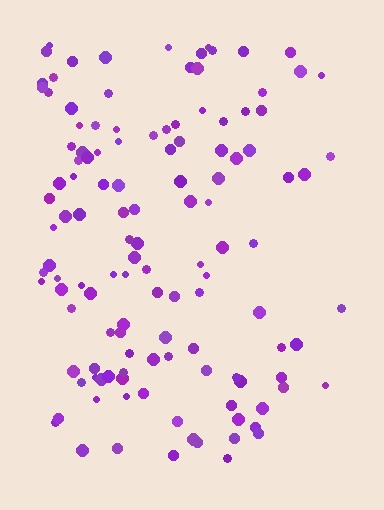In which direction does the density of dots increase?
From right to left, with the left side densest.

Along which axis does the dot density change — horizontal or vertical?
Horizontal.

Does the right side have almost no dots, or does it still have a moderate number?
Still a moderate number, just noticeably fewer than the left.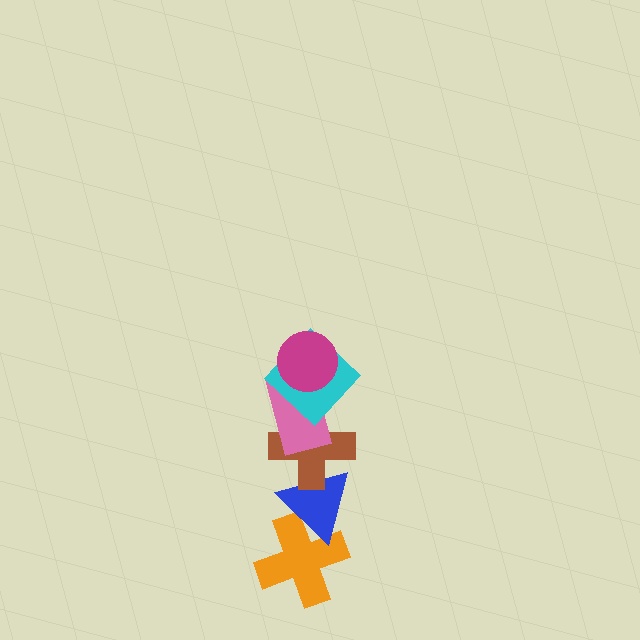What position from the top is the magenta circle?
The magenta circle is 1st from the top.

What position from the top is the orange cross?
The orange cross is 6th from the top.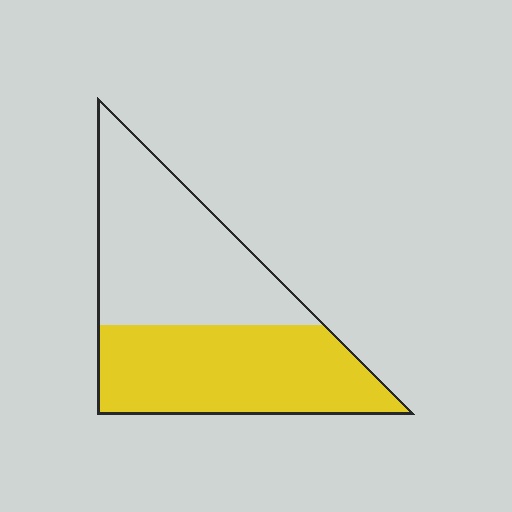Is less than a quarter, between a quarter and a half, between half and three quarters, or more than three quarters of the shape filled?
Between a quarter and a half.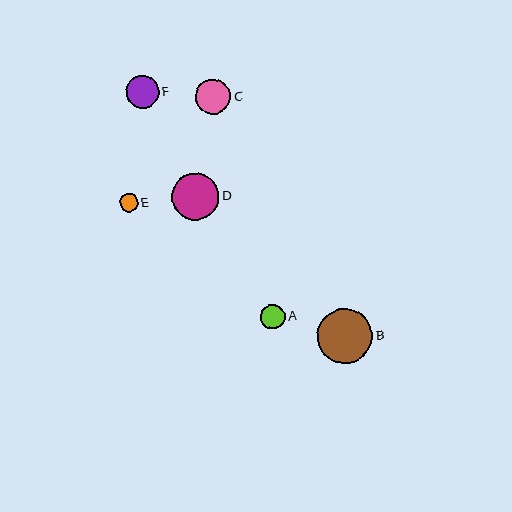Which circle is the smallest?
Circle E is the smallest with a size of approximately 18 pixels.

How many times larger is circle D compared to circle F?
Circle D is approximately 1.4 times the size of circle F.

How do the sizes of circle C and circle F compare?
Circle C and circle F are approximately the same size.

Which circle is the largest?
Circle B is the largest with a size of approximately 55 pixels.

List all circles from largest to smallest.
From largest to smallest: B, D, C, F, A, E.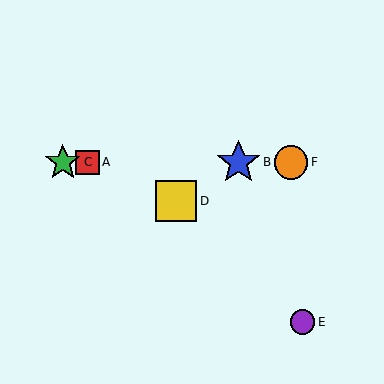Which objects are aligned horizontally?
Objects A, B, C, F are aligned horizontally.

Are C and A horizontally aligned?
Yes, both are at y≈162.